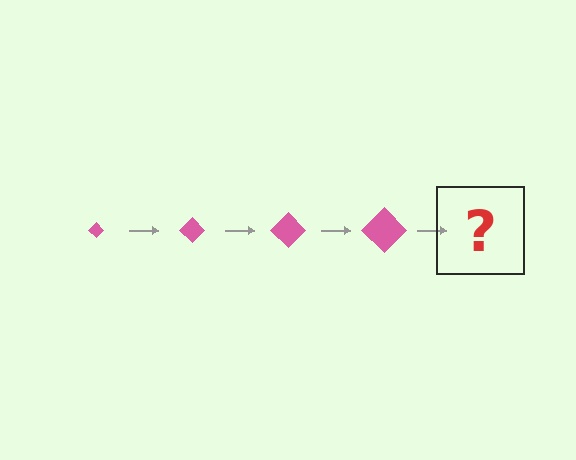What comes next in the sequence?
The next element should be a pink diamond, larger than the previous one.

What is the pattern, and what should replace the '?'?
The pattern is that the diamond gets progressively larger each step. The '?' should be a pink diamond, larger than the previous one.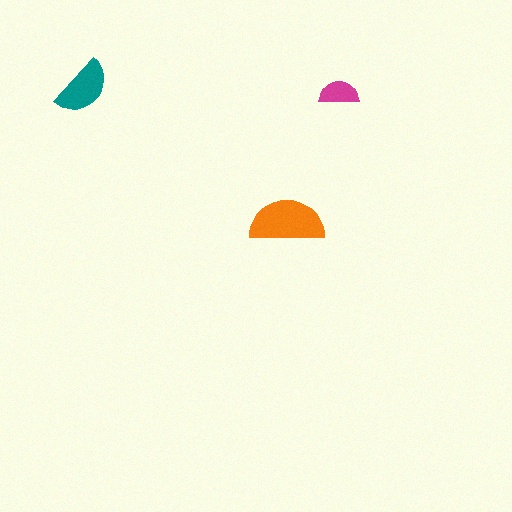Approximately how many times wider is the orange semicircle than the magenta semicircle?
About 2 times wider.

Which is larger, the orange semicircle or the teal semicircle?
The orange one.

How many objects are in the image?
There are 3 objects in the image.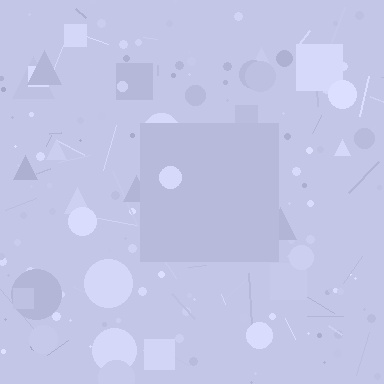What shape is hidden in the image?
A square is hidden in the image.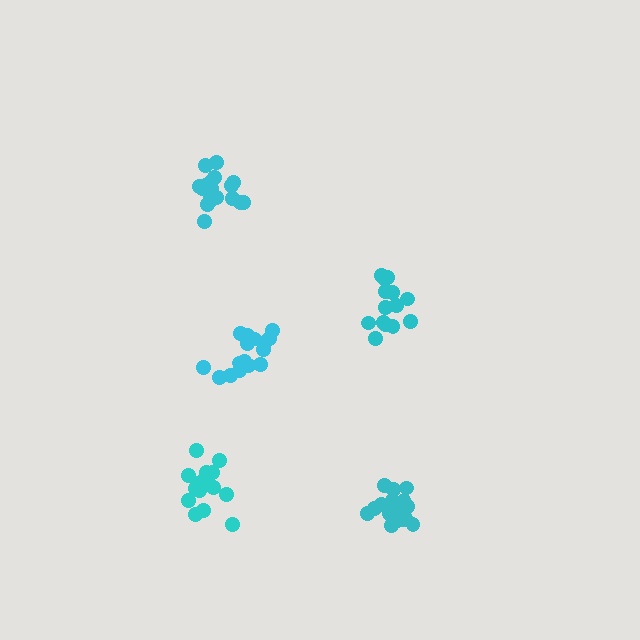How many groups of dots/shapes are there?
There are 5 groups.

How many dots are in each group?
Group 1: 16 dots, Group 2: 19 dots, Group 3: 14 dots, Group 4: 18 dots, Group 5: 16 dots (83 total).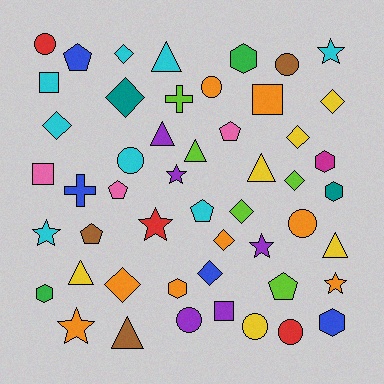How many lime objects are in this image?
There are 5 lime objects.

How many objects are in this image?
There are 50 objects.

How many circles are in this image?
There are 8 circles.